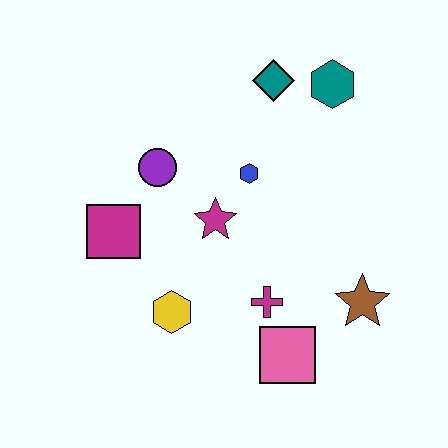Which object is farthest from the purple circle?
The brown star is farthest from the purple circle.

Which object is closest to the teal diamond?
The teal hexagon is closest to the teal diamond.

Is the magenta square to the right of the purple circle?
No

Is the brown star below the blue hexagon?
Yes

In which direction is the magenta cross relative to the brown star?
The magenta cross is to the left of the brown star.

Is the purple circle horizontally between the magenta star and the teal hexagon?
No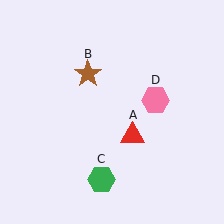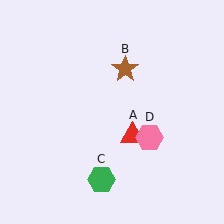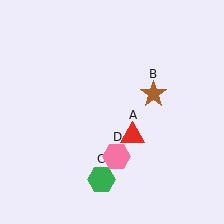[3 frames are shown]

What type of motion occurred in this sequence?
The brown star (object B), pink hexagon (object D) rotated clockwise around the center of the scene.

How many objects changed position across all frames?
2 objects changed position: brown star (object B), pink hexagon (object D).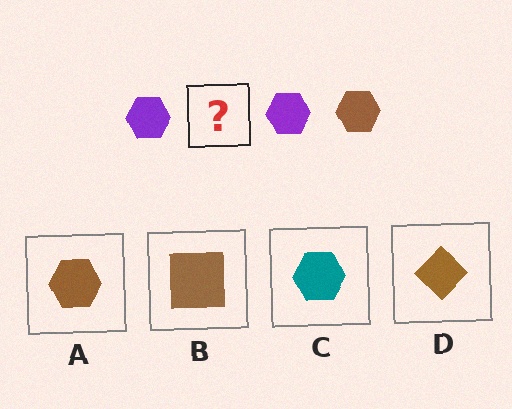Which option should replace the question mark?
Option A.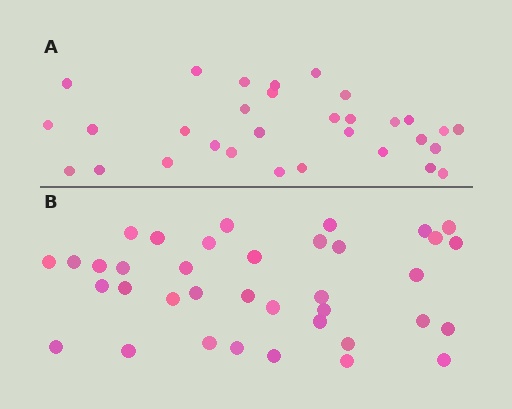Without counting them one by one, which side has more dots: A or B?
Region B (the bottom region) has more dots.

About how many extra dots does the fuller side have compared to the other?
Region B has about 6 more dots than region A.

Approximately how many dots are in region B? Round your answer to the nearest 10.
About 40 dots. (The exact count is 37, which rounds to 40.)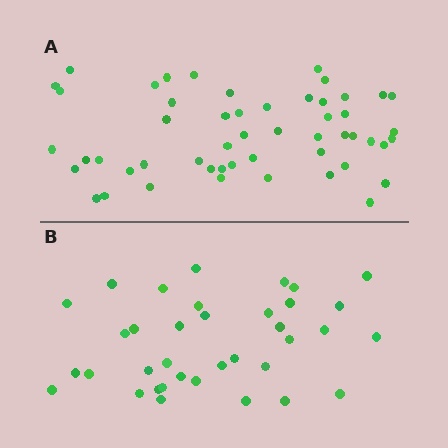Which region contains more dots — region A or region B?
Region A (the top region) has more dots.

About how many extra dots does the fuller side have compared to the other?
Region A has approximately 15 more dots than region B.